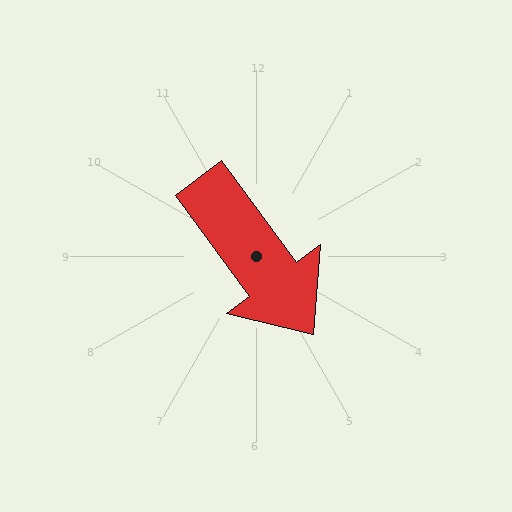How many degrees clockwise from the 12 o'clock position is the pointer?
Approximately 144 degrees.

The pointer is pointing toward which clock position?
Roughly 5 o'clock.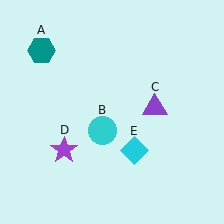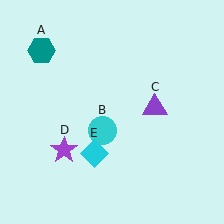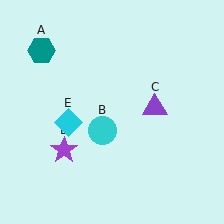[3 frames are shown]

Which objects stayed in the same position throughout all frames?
Teal hexagon (object A) and cyan circle (object B) and purple triangle (object C) and purple star (object D) remained stationary.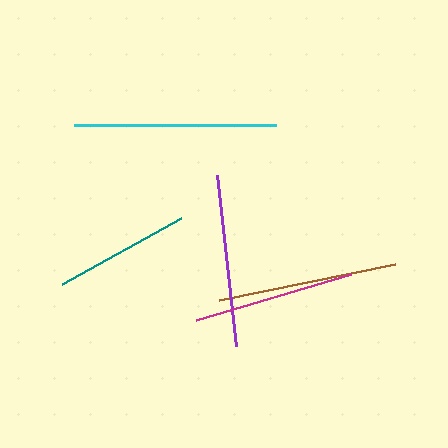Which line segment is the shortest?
The teal line is the shortest at approximately 136 pixels.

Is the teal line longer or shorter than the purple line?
The purple line is longer than the teal line.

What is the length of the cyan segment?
The cyan segment is approximately 202 pixels long.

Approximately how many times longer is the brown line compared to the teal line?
The brown line is approximately 1.3 times the length of the teal line.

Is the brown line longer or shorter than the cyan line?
The cyan line is longer than the brown line.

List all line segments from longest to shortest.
From longest to shortest: cyan, brown, purple, magenta, teal.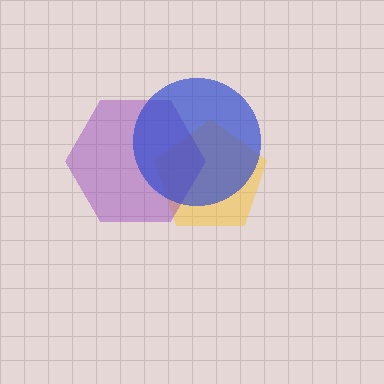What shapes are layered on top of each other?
The layered shapes are: a yellow pentagon, a purple hexagon, a blue circle.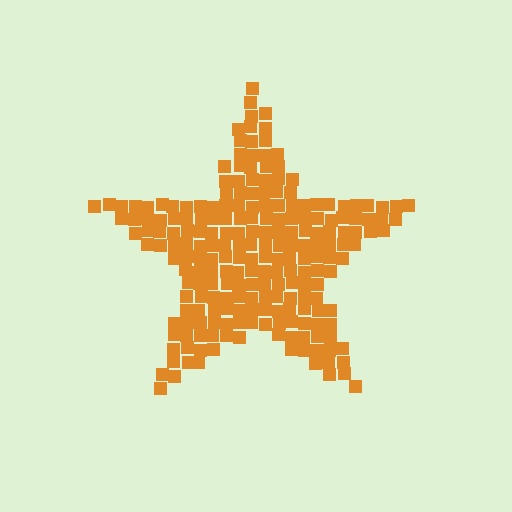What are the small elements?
The small elements are squares.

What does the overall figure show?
The overall figure shows a star.